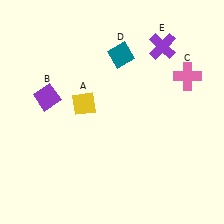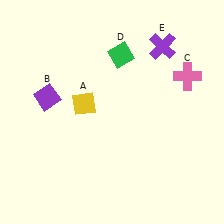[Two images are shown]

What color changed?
The diamond (D) changed from teal in Image 1 to green in Image 2.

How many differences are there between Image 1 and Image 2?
There is 1 difference between the two images.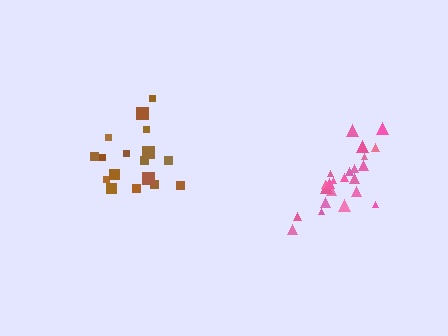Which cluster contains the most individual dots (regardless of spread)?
Pink (23).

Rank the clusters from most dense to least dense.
brown, pink.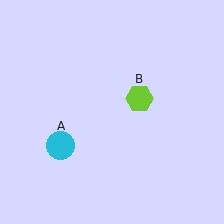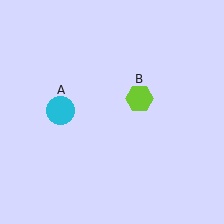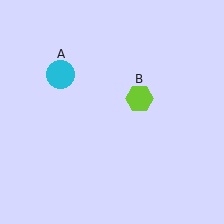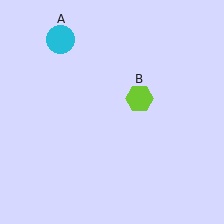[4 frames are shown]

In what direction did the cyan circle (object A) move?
The cyan circle (object A) moved up.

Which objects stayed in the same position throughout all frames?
Lime hexagon (object B) remained stationary.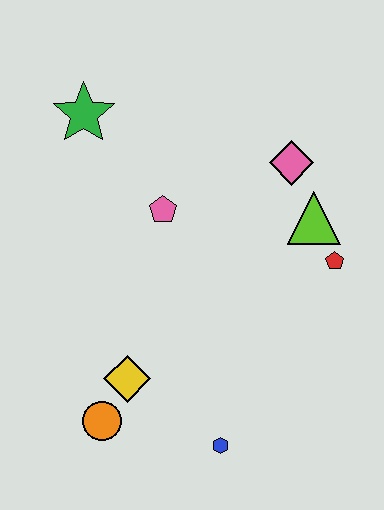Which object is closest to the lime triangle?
The red pentagon is closest to the lime triangle.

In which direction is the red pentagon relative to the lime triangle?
The red pentagon is below the lime triangle.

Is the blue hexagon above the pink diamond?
No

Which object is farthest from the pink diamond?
The orange circle is farthest from the pink diamond.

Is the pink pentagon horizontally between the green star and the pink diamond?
Yes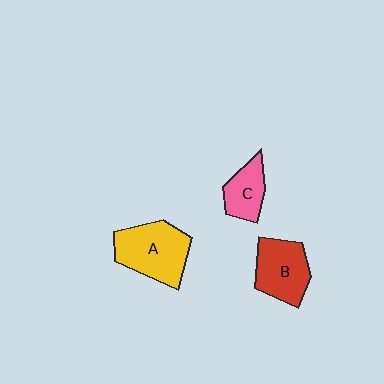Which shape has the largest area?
Shape A (yellow).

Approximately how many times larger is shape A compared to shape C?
Approximately 1.8 times.